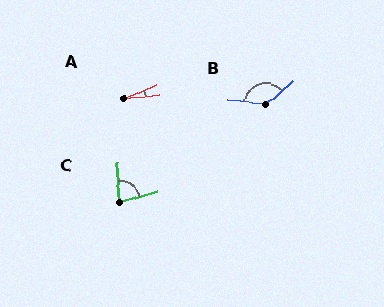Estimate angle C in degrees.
Approximately 79 degrees.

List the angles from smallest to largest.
A (17°), C (79°), B (132°).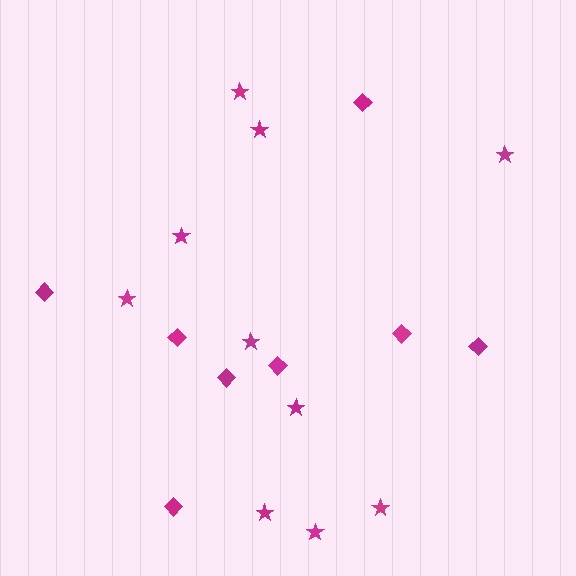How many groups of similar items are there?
There are 2 groups: one group of stars (10) and one group of diamonds (8).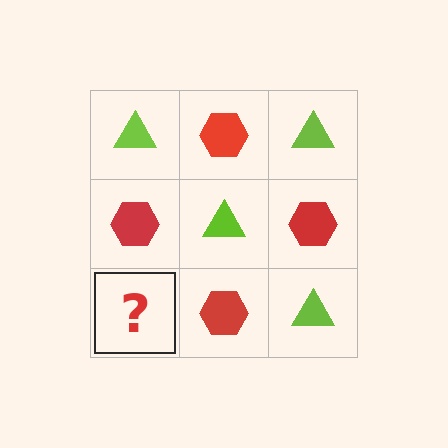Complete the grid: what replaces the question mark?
The question mark should be replaced with a lime triangle.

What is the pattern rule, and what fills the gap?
The rule is that it alternates lime triangle and red hexagon in a checkerboard pattern. The gap should be filled with a lime triangle.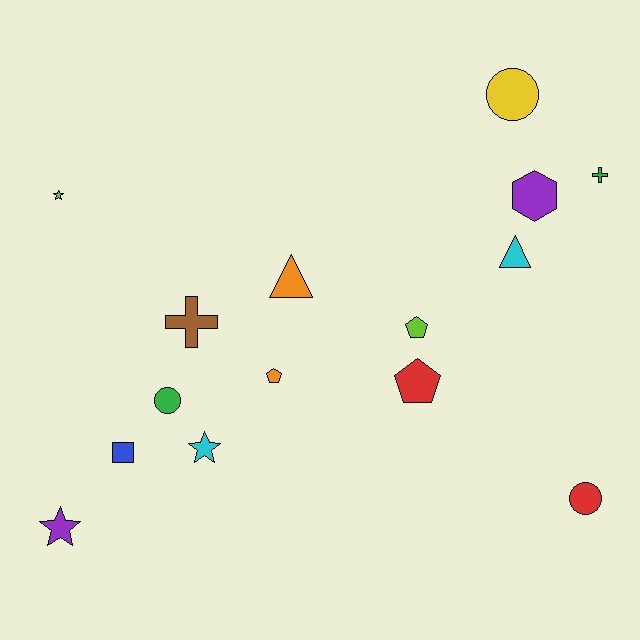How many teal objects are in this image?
There are no teal objects.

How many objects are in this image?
There are 15 objects.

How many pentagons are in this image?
There are 3 pentagons.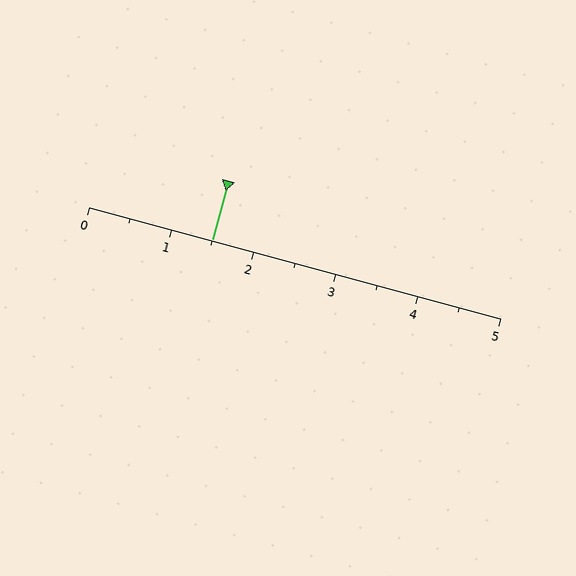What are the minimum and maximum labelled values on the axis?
The axis runs from 0 to 5.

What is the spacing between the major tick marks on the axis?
The major ticks are spaced 1 apart.